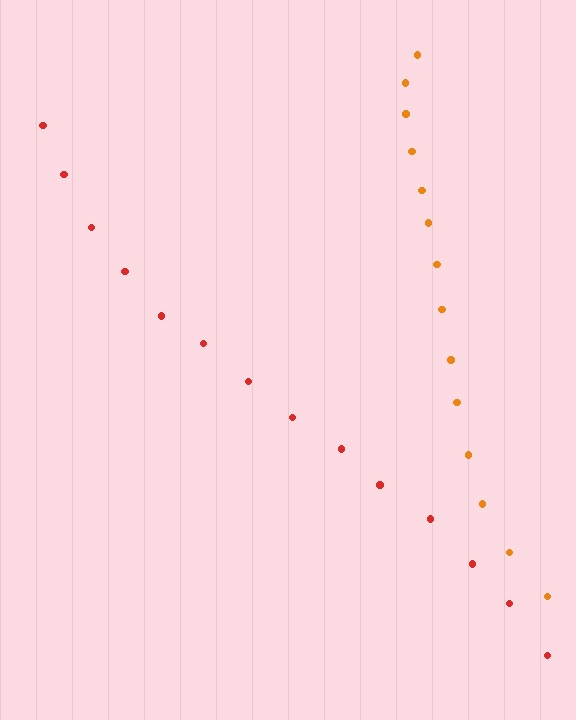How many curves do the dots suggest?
There are 2 distinct paths.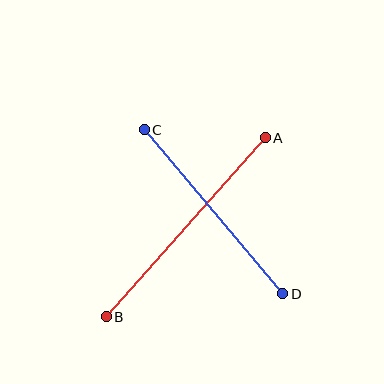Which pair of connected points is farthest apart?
Points A and B are farthest apart.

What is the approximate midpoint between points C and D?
The midpoint is at approximately (214, 212) pixels.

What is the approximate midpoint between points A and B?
The midpoint is at approximately (186, 227) pixels.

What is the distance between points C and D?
The distance is approximately 215 pixels.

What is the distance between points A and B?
The distance is approximately 240 pixels.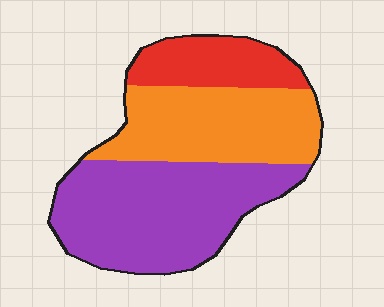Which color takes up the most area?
Purple, at roughly 45%.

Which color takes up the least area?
Red, at roughly 20%.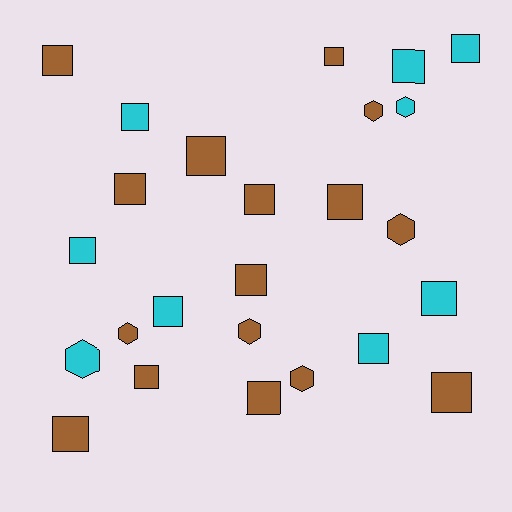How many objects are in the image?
There are 25 objects.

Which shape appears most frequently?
Square, with 18 objects.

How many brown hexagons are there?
There are 5 brown hexagons.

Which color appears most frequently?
Brown, with 16 objects.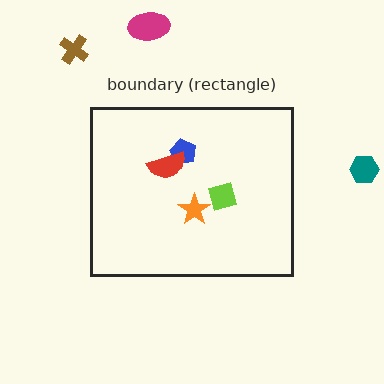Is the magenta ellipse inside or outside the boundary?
Outside.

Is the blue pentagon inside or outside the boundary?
Inside.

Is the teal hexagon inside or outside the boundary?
Outside.